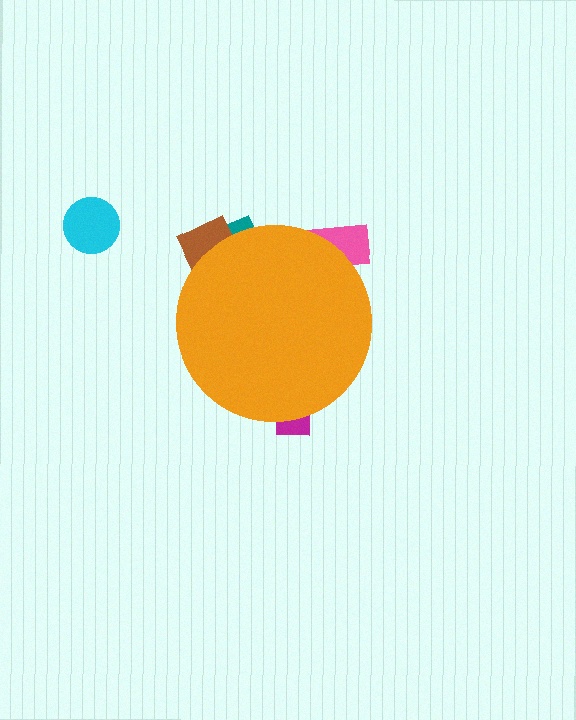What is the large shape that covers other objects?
An orange circle.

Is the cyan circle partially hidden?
No, the cyan circle is fully visible.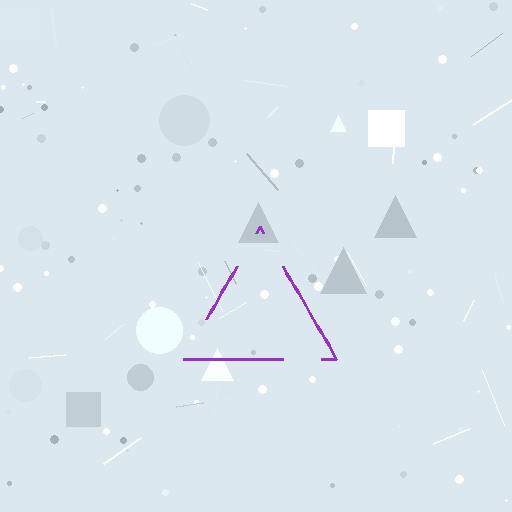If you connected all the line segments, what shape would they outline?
They would outline a triangle.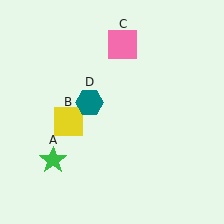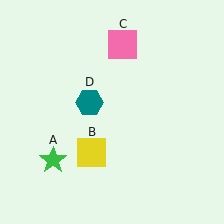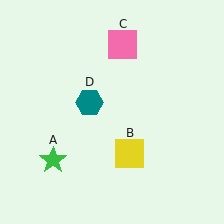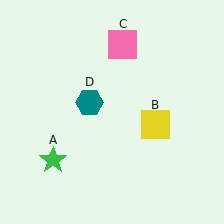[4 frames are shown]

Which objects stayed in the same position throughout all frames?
Green star (object A) and pink square (object C) and teal hexagon (object D) remained stationary.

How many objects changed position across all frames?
1 object changed position: yellow square (object B).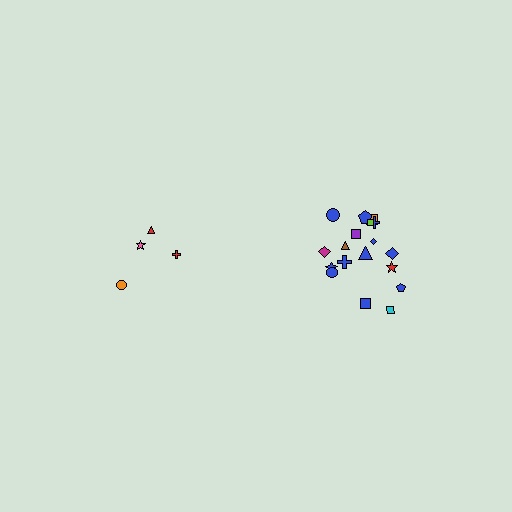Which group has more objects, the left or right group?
The right group.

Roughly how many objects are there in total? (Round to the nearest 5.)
Roughly 20 objects in total.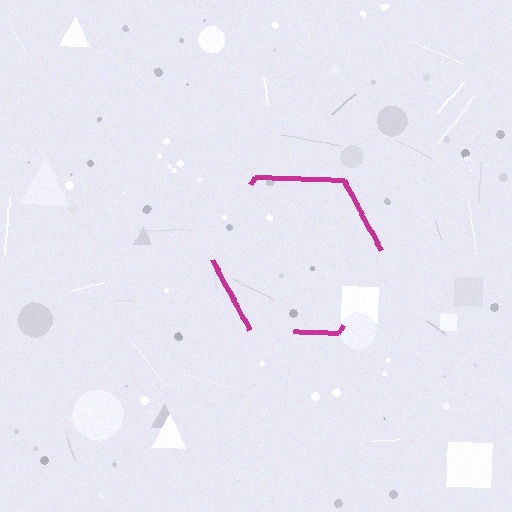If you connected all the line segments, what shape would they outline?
They would outline a hexagon.